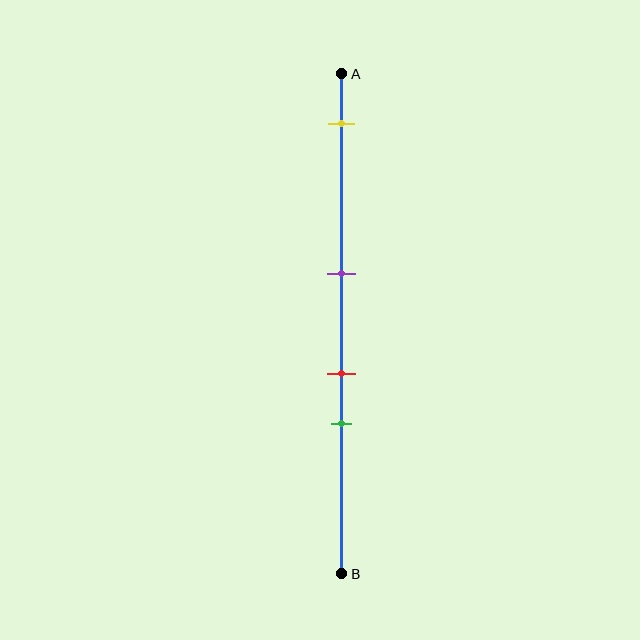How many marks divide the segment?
There are 4 marks dividing the segment.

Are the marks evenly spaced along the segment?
No, the marks are not evenly spaced.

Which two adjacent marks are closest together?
The red and green marks are the closest adjacent pair.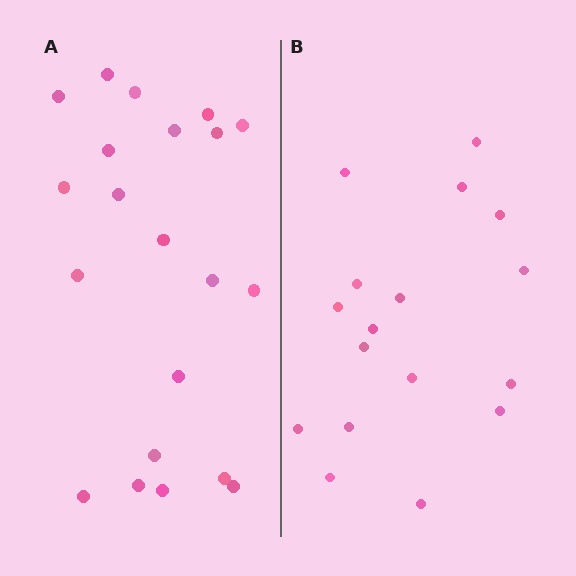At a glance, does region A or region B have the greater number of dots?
Region A (the left region) has more dots.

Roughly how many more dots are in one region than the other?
Region A has about 4 more dots than region B.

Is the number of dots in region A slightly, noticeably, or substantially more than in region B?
Region A has only slightly more — the two regions are fairly close. The ratio is roughly 1.2 to 1.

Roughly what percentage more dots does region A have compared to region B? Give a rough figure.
About 25% more.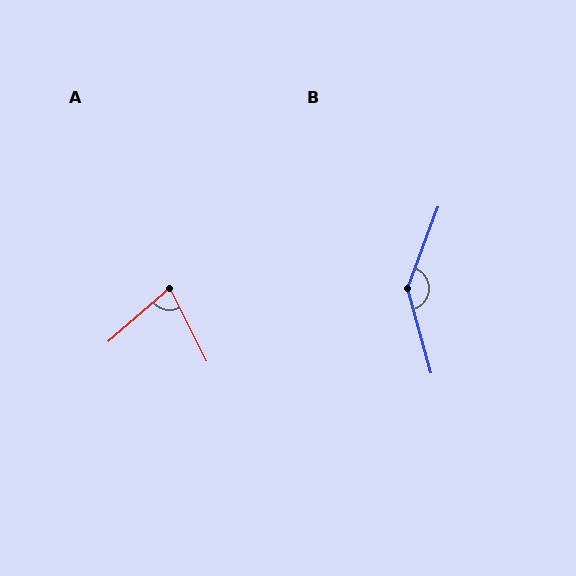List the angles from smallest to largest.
A (75°), B (144°).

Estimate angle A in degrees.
Approximately 75 degrees.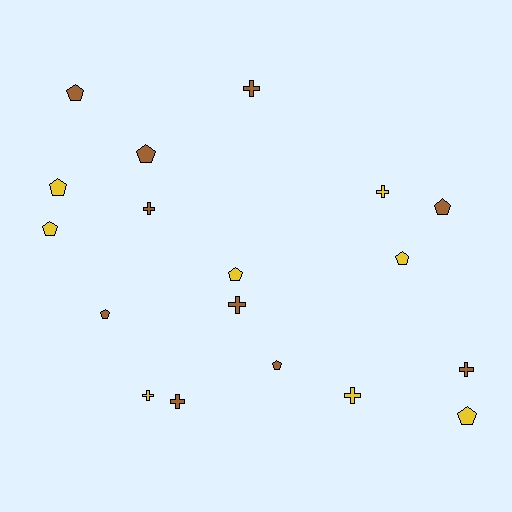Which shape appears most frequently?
Pentagon, with 10 objects.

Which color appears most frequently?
Brown, with 10 objects.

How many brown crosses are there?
There are 5 brown crosses.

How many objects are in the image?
There are 18 objects.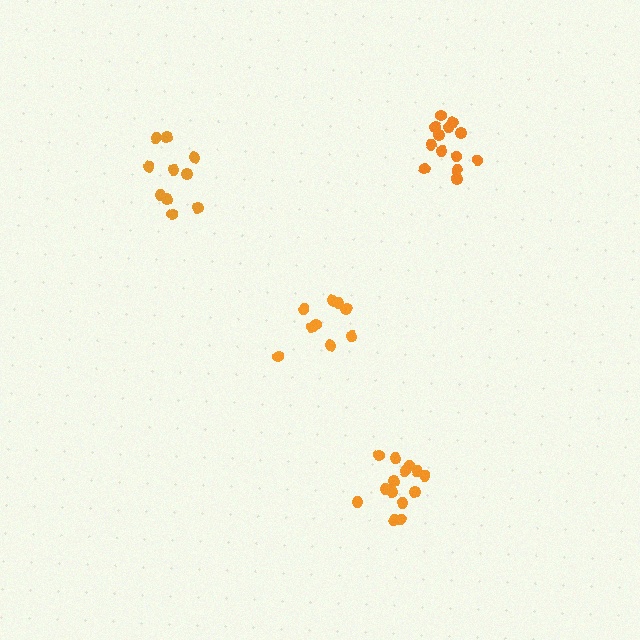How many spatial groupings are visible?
There are 4 spatial groupings.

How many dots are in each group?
Group 1: 14 dots, Group 2: 13 dots, Group 3: 9 dots, Group 4: 10 dots (46 total).